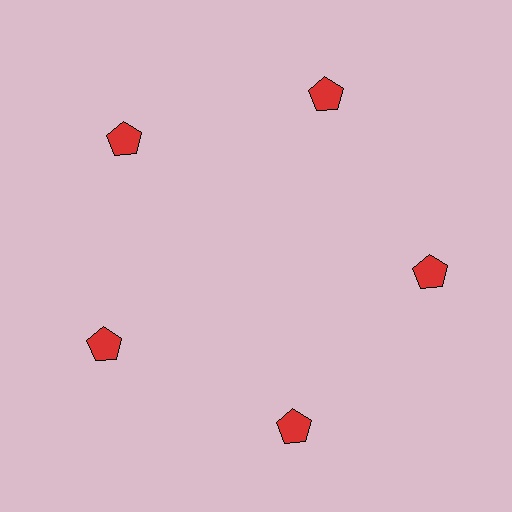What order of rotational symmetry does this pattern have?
This pattern has 5-fold rotational symmetry.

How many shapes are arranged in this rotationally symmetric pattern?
There are 5 shapes, arranged in 5 groups of 1.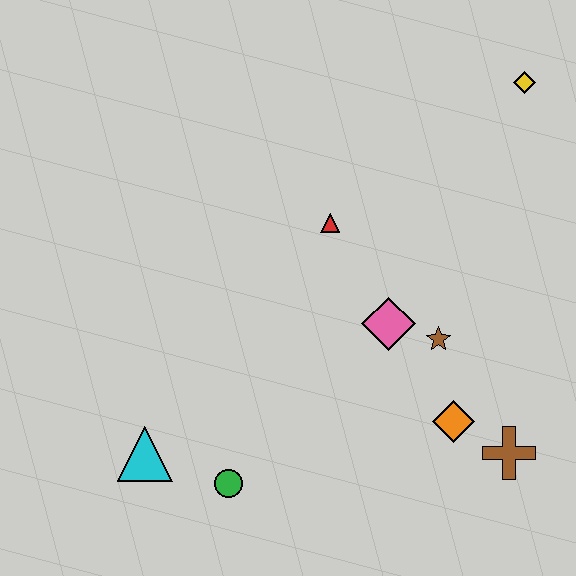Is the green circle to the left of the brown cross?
Yes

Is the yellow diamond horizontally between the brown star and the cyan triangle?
No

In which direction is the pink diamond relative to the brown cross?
The pink diamond is above the brown cross.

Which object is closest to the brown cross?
The orange diamond is closest to the brown cross.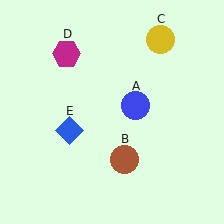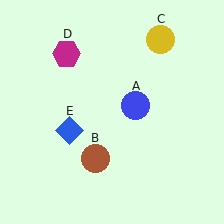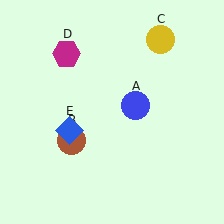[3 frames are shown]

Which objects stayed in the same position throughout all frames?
Blue circle (object A) and yellow circle (object C) and magenta hexagon (object D) and blue diamond (object E) remained stationary.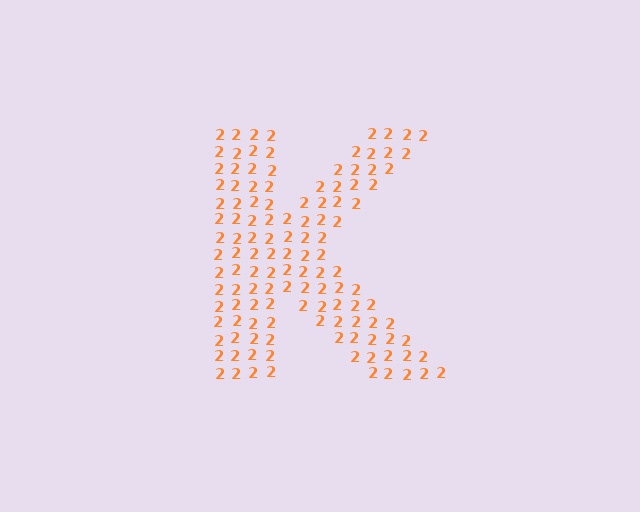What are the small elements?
The small elements are digit 2's.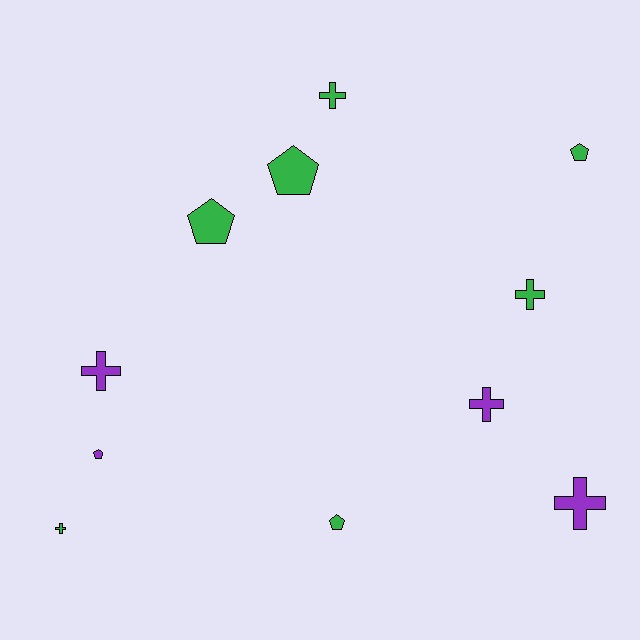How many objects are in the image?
There are 11 objects.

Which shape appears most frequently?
Cross, with 6 objects.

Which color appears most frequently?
Green, with 7 objects.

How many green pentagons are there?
There are 4 green pentagons.